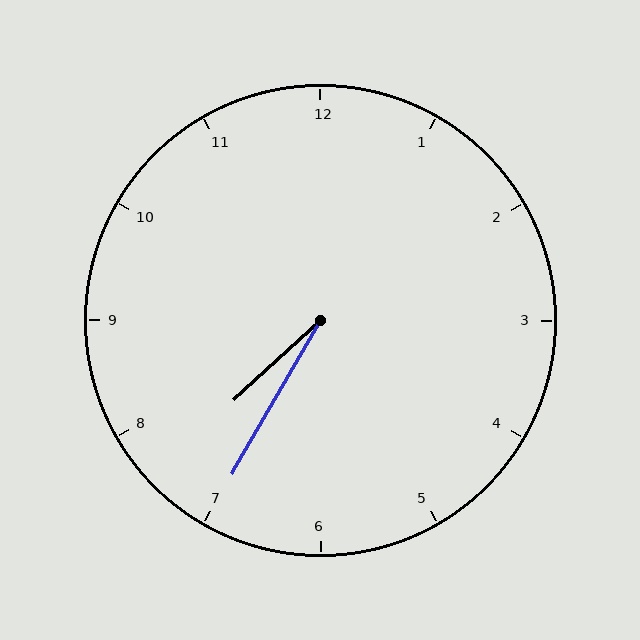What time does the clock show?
7:35.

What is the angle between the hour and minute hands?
Approximately 18 degrees.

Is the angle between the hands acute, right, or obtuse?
It is acute.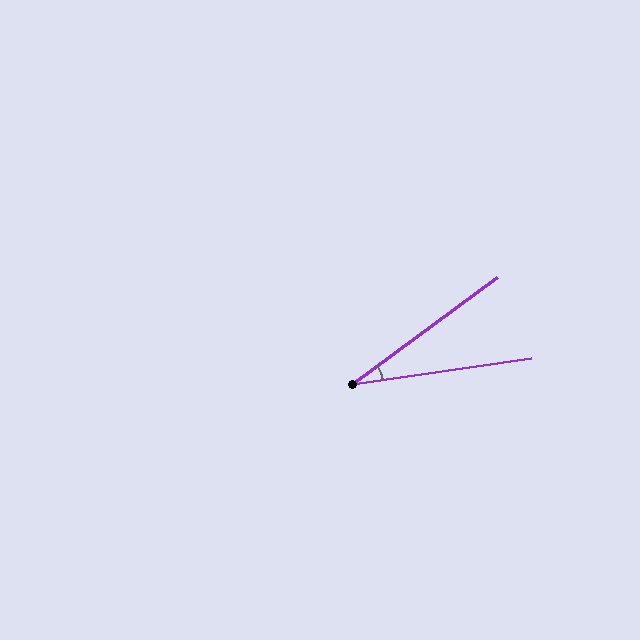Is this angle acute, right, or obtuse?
It is acute.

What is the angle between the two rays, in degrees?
Approximately 28 degrees.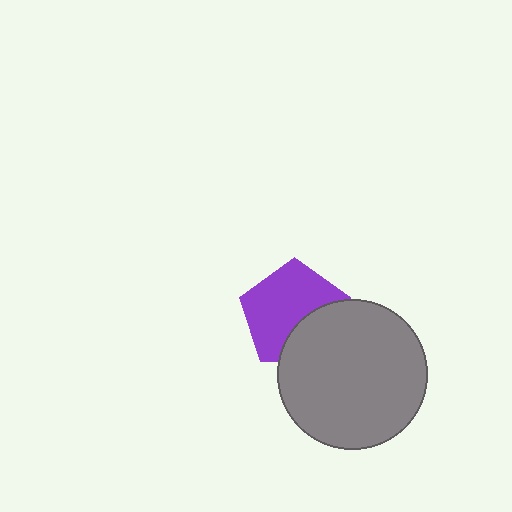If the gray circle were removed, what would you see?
You would see the complete purple pentagon.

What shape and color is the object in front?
The object in front is a gray circle.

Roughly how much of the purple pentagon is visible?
Most of it is visible (roughly 66%).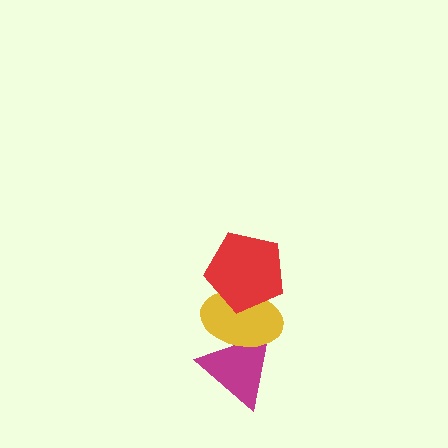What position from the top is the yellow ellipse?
The yellow ellipse is 2nd from the top.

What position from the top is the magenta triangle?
The magenta triangle is 3rd from the top.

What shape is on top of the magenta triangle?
The yellow ellipse is on top of the magenta triangle.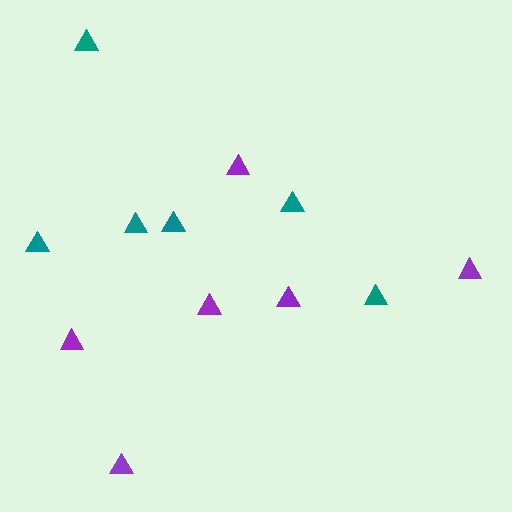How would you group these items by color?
There are 2 groups: one group of teal triangles (6) and one group of purple triangles (6).